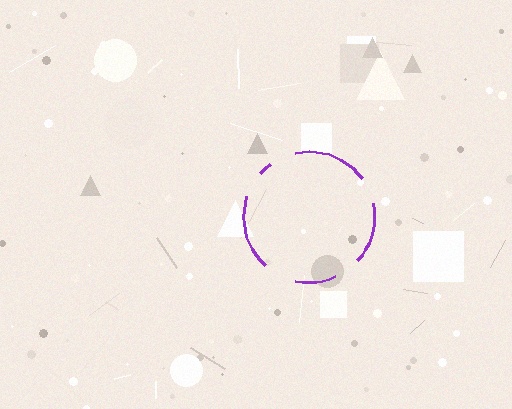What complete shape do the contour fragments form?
The contour fragments form a circle.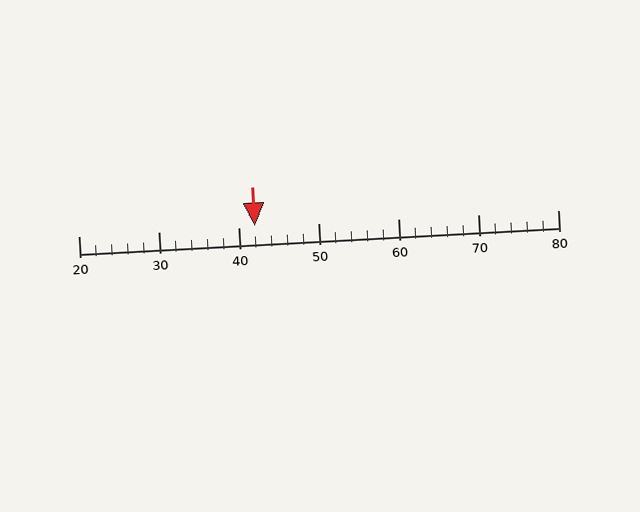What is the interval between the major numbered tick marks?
The major tick marks are spaced 10 units apart.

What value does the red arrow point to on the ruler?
The red arrow points to approximately 42.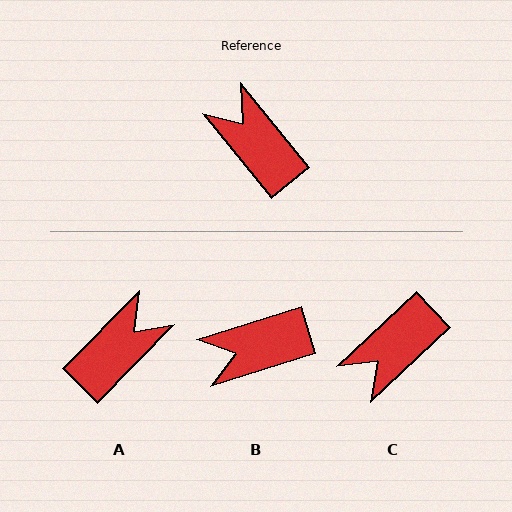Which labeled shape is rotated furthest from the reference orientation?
C, about 94 degrees away.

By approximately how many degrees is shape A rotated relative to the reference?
Approximately 83 degrees clockwise.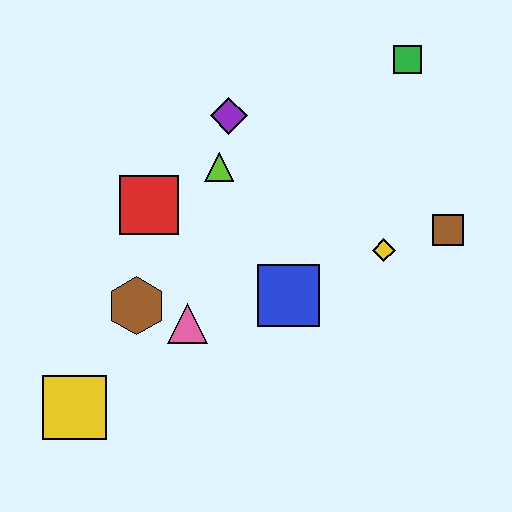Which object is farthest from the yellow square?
The green square is farthest from the yellow square.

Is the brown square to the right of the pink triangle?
Yes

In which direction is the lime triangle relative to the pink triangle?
The lime triangle is above the pink triangle.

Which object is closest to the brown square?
The yellow diamond is closest to the brown square.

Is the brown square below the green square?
Yes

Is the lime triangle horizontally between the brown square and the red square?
Yes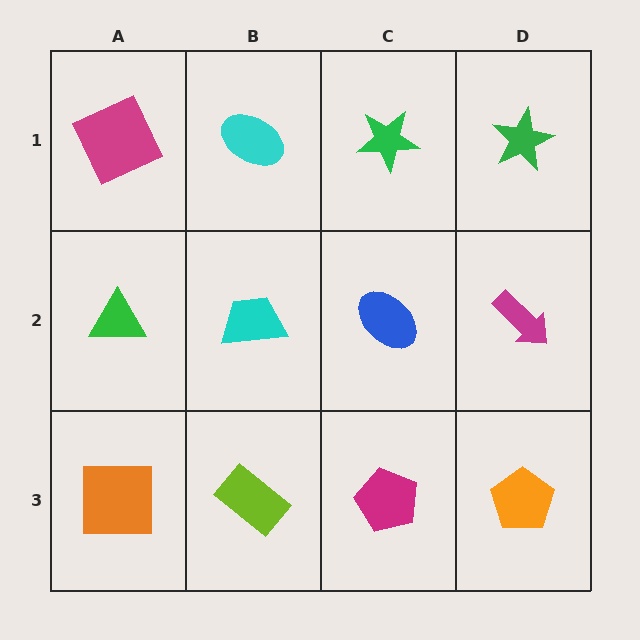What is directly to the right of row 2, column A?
A cyan trapezoid.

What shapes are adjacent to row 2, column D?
A green star (row 1, column D), an orange pentagon (row 3, column D), a blue ellipse (row 2, column C).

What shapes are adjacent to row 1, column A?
A green triangle (row 2, column A), a cyan ellipse (row 1, column B).